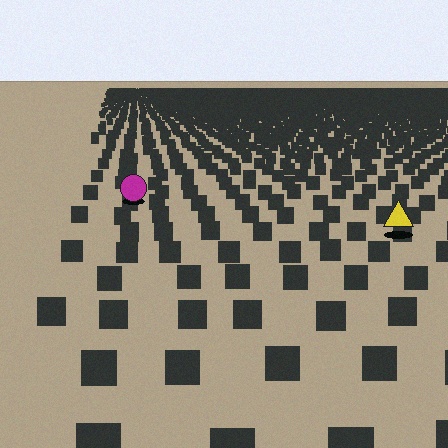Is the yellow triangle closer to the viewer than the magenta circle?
Yes. The yellow triangle is closer — you can tell from the texture gradient: the ground texture is coarser near it.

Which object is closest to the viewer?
The yellow triangle is closest. The texture marks near it are larger and more spread out.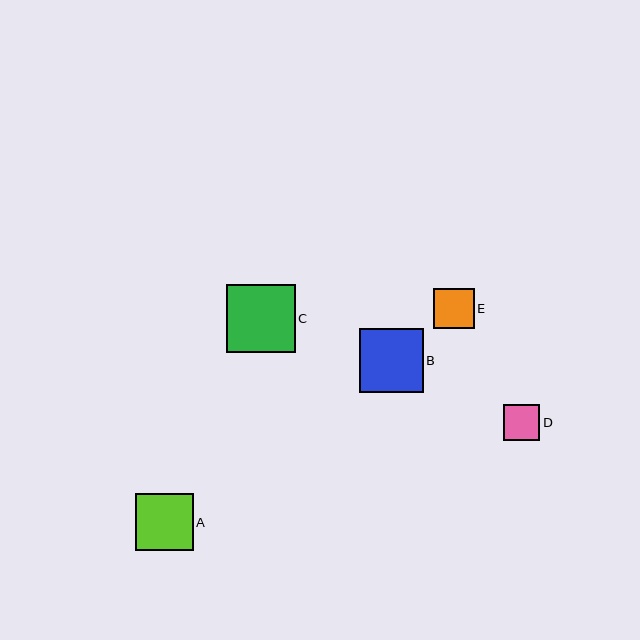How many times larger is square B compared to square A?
Square B is approximately 1.1 times the size of square A.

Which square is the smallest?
Square D is the smallest with a size of approximately 36 pixels.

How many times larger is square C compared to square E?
Square C is approximately 1.7 times the size of square E.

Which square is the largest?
Square C is the largest with a size of approximately 68 pixels.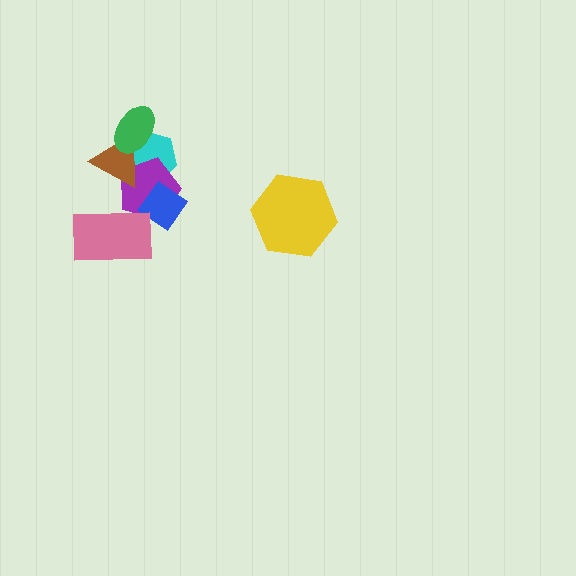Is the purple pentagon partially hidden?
Yes, it is partially covered by another shape.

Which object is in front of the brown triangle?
The green ellipse is in front of the brown triangle.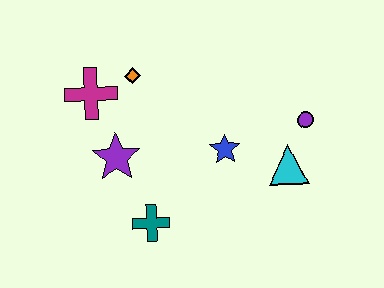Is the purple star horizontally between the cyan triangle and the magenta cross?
Yes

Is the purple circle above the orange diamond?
No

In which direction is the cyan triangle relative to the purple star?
The cyan triangle is to the right of the purple star.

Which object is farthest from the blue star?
The magenta cross is farthest from the blue star.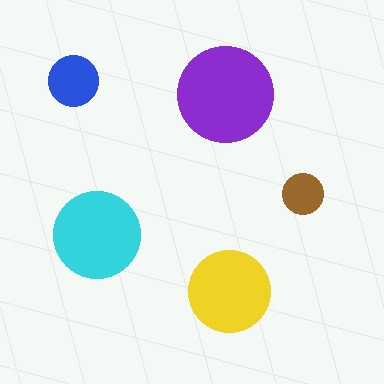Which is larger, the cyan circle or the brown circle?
The cyan one.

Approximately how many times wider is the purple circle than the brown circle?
About 2.5 times wider.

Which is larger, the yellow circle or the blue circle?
The yellow one.